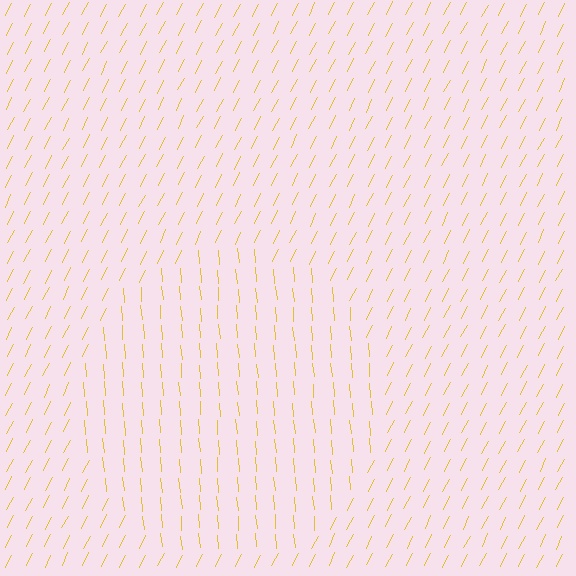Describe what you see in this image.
The image is filled with small yellow line segments. A circle region in the image has lines oriented differently from the surrounding lines, creating a visible texture boundary.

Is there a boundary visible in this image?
Yes, there is a texture boundary formed by a change in line orientation.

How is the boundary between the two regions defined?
The boundary is defined purely by a change in line orientation (approximately 31 degrees difference). All lines are the same color and thickness.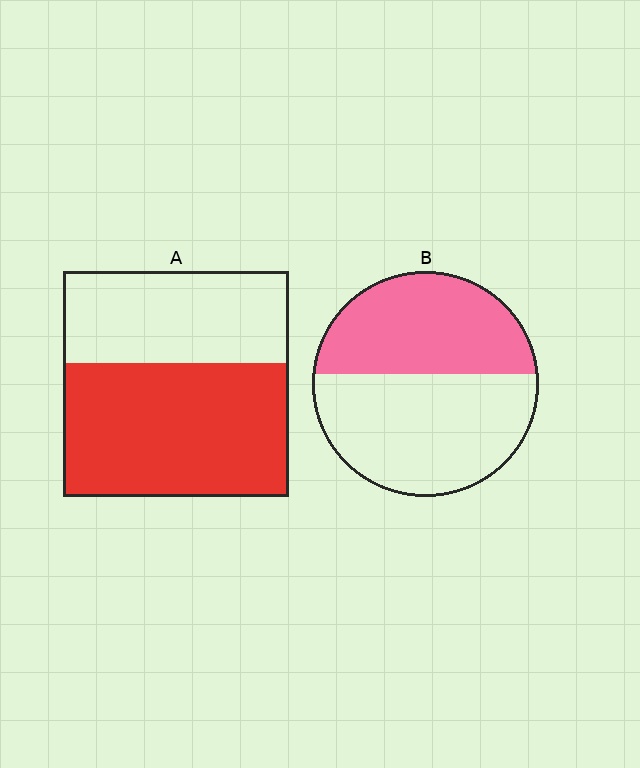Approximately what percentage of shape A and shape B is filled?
A is approximately 60% and B is approximately 45%.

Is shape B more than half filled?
No.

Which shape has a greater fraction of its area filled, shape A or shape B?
Shape A.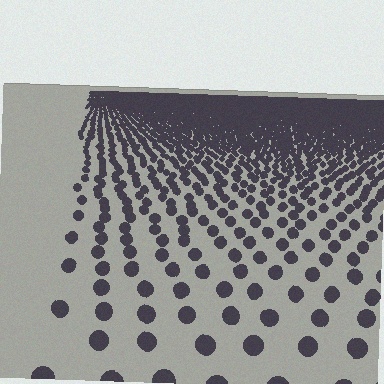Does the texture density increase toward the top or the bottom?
Density increases toward the top.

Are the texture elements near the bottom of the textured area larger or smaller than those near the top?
Larger. Near the bottom, elements are closer to the viewer and appear at a bigger on-screen size.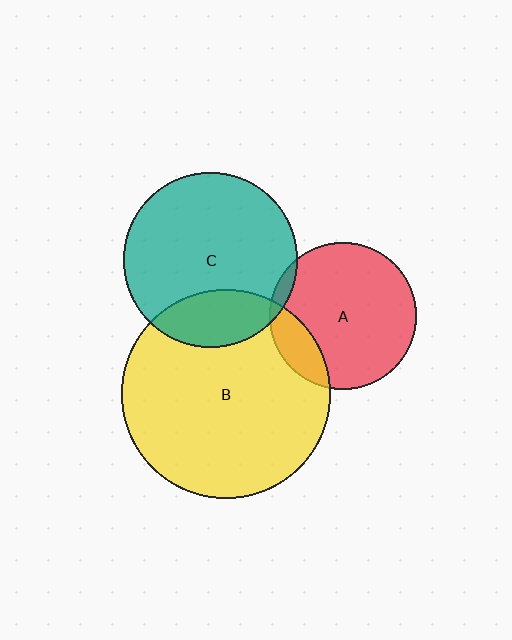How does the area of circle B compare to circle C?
Approximately 1.4 times.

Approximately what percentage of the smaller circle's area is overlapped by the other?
Approximately 20%.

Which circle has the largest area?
Circle B (yellow).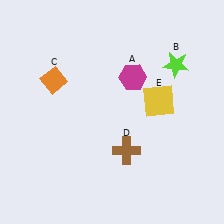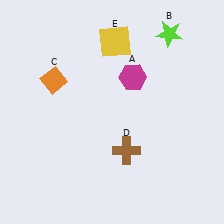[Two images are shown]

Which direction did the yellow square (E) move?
The yellow square (E) moved up.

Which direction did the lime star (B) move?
The lime star (B) moved up.